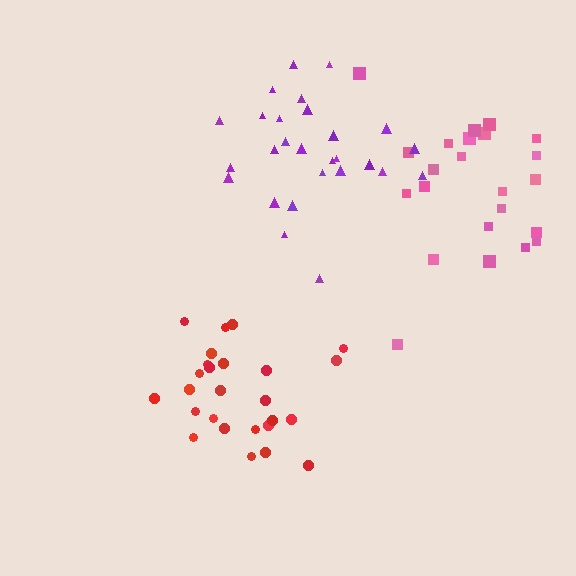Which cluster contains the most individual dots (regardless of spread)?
Purple (27).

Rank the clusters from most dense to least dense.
purple, red, pink.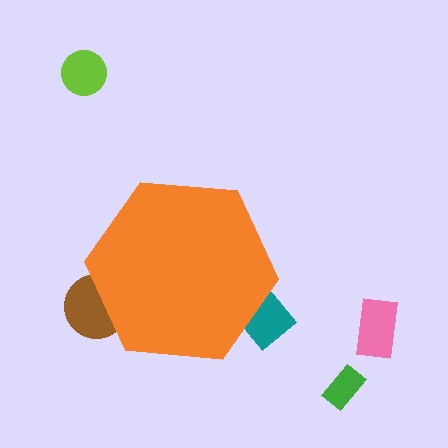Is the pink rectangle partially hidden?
No, the pink rectangle is fully visible.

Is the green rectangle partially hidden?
No, the green rectangle is fully visible.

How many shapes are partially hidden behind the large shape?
2 shapes are partially hidden.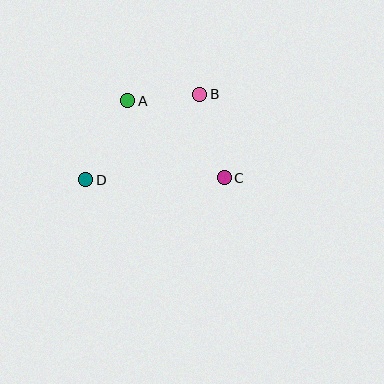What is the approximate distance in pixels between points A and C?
The distance between A and C is approximately 123 pixels.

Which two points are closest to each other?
Points A and B are closest to each other.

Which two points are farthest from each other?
Points B and D are farthest from each other.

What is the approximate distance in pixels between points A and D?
The distance between A and D is approximately 90 pixels.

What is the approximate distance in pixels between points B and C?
The distance between B and C is approximately 87 pixels.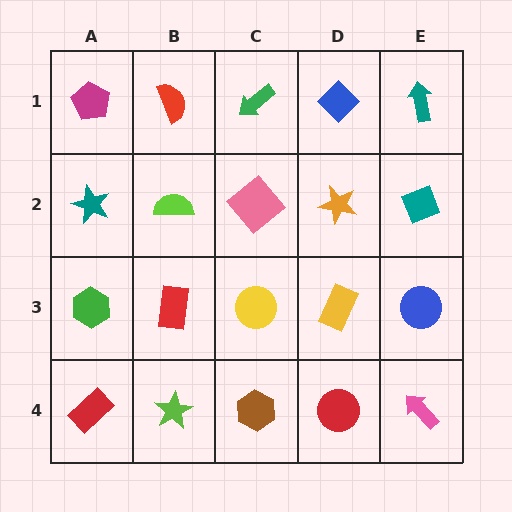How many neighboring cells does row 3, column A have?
3.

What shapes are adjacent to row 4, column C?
A yellow circle (row 3, column C), a lime star (row 4, column B), a red circle (row 4, column D).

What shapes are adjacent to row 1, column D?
An orange star (row 2, column D), a green arrow (row 1, column C), a teal arrow (row 1, column E).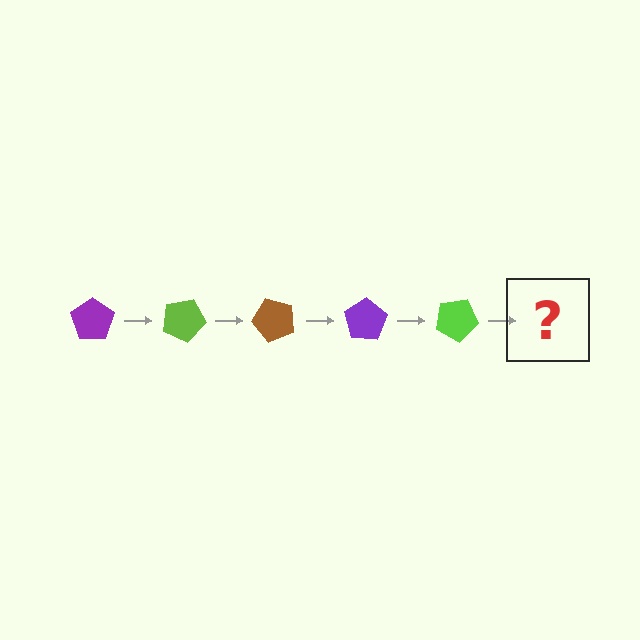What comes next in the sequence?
The next element should be a brown pentagon, rotated 125 degrees from the start.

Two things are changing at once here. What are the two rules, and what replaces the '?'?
The two rules are that it rotates 25 degrees each step and the color cycles through purple, lime, and brown. The '?' should be a brown pentagon, rotated 125 degrees from the start.